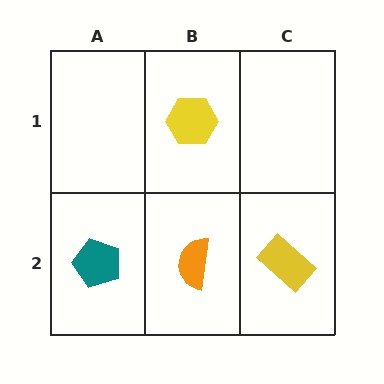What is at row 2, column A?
A teal pentagon.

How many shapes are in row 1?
1 shape.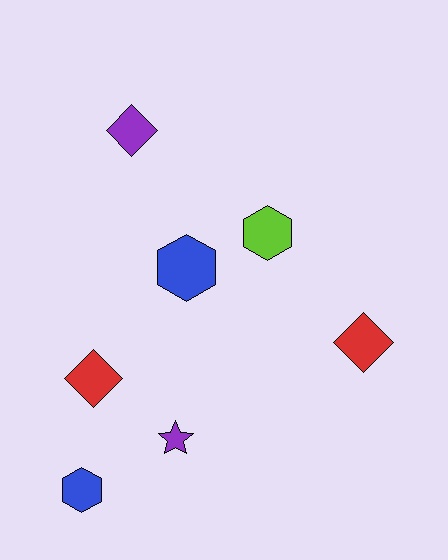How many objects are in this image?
There are 7 objects.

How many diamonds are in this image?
There are 3 diamonds.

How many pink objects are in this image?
There are no pink objects.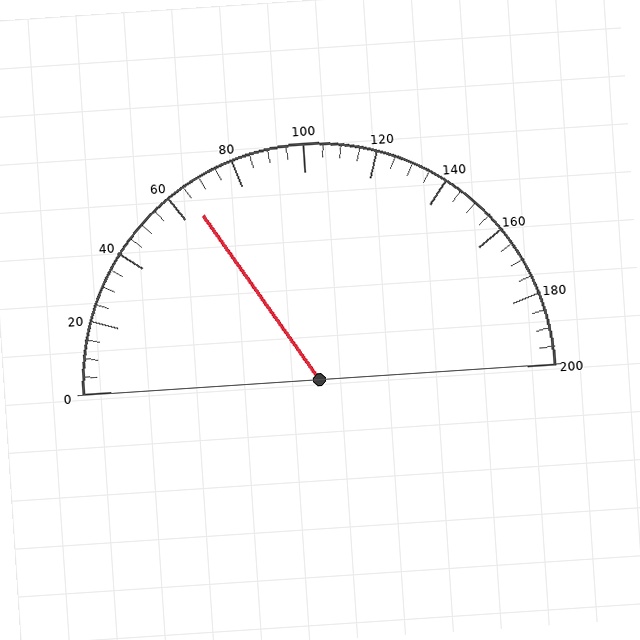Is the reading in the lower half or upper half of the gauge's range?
The reading is in the lower half of the range (0 to 200).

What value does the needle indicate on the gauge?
The needle indicates approximately 65.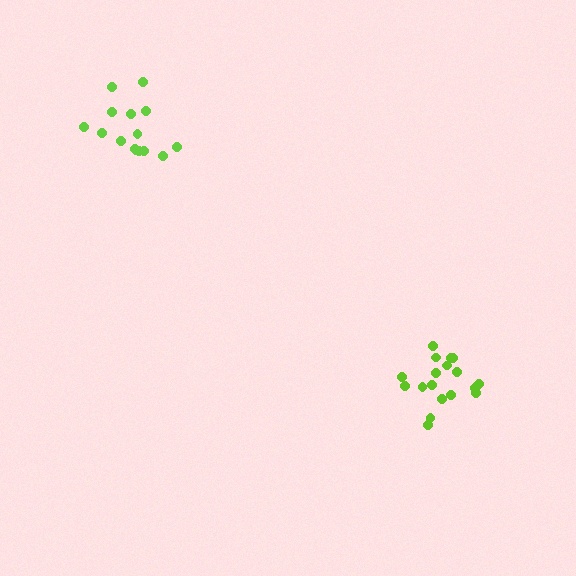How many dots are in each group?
Group 1: 18 dots, Group 2: 15 dots (33 total).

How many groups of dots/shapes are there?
There are 2 groups.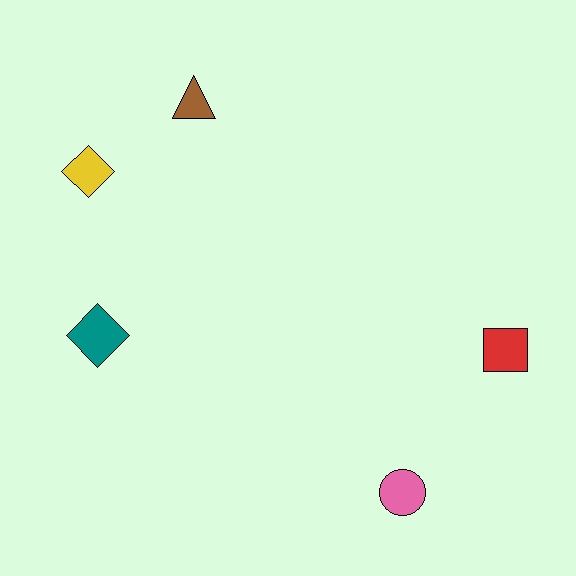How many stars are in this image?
There are no stars.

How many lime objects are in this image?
There are no lime objects.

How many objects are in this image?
There are 5 objects.